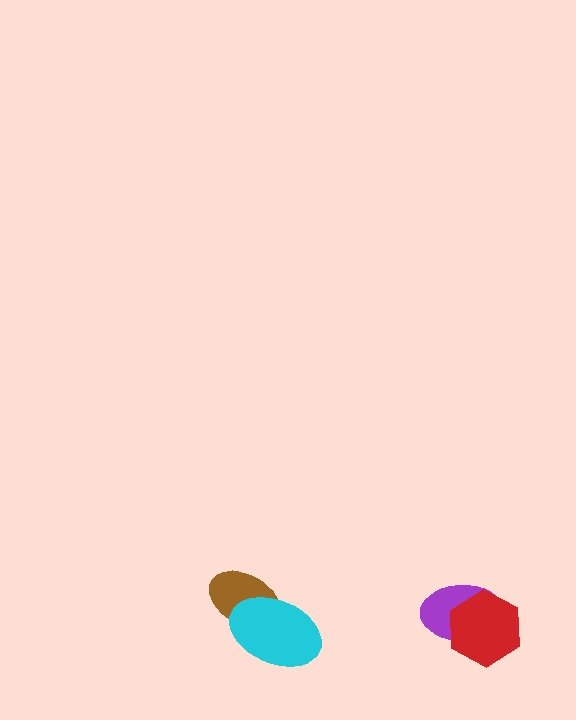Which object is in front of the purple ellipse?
The red hexagon is in front of the purple ellipse.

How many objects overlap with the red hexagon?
1 object overlaps with the red hexagon.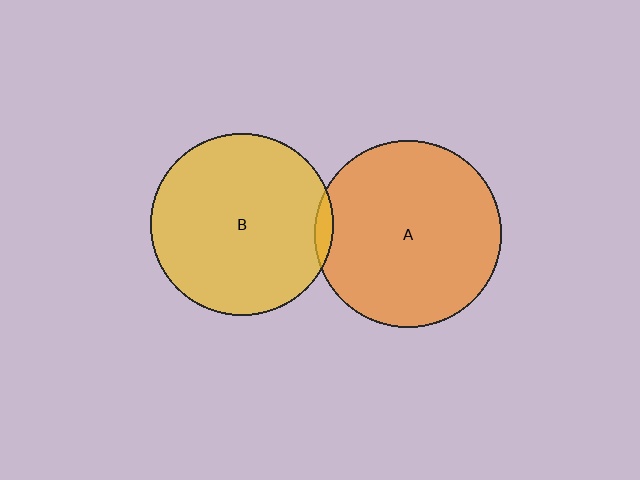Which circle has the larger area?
Circle A (orange).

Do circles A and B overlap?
Yes.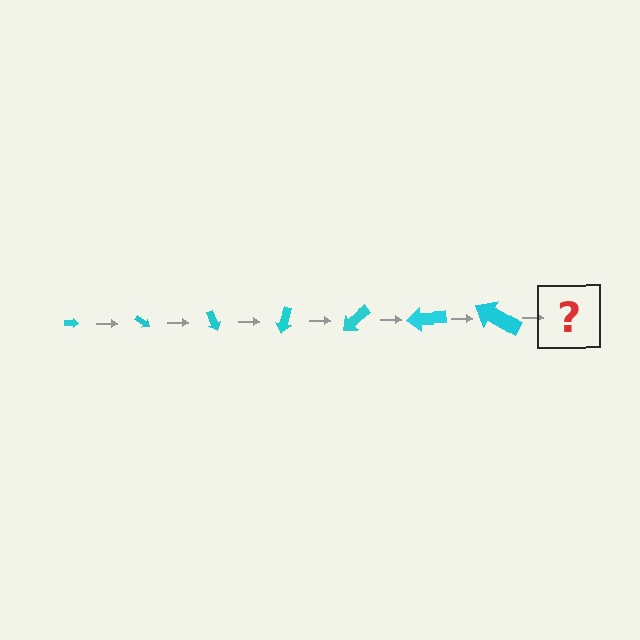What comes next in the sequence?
The next element should be an arrow, larger than the previous one and rotated 245 degrees from the start.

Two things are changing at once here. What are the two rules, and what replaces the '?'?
The two rules are that the arrow grows larger each step and it rotates 35 degrees each step. The '?' should be an arrow, larger than the previous one and rotated 245 degrees from the start.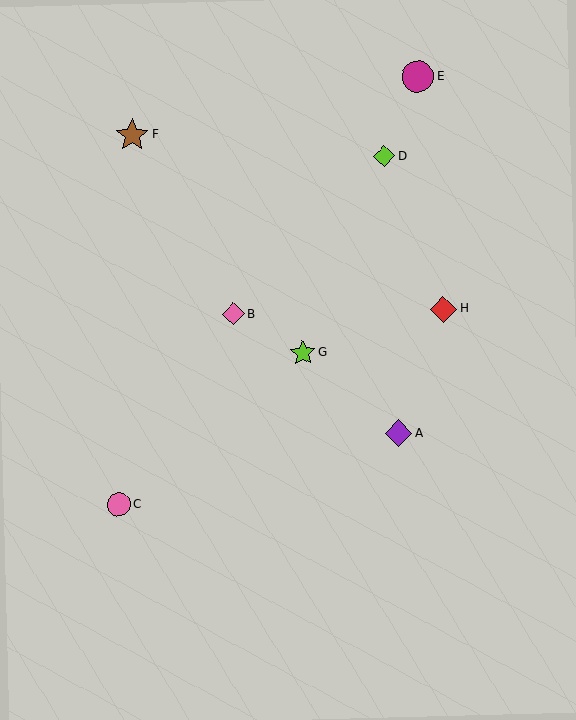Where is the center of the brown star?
The center of the brown star is at (132, 135).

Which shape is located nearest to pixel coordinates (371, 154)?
The lime diamond (labeled D) at (384, 156) is nearest to that location.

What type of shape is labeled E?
Shape E is a magenta circle.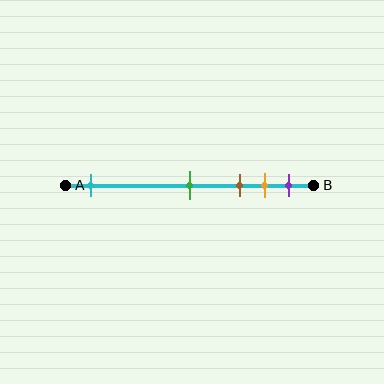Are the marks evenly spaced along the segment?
No, the marks are not evenly spaced.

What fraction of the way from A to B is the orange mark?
The orange mark is approximately 80% (0.8) of the way from A to B.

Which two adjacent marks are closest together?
The orange and purple marks are the closest adjacent pair.